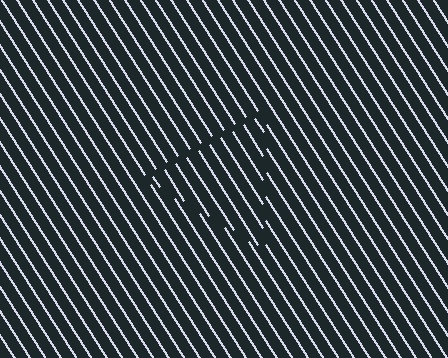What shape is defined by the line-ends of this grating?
An illusory triangle. The interior of the shape contains the same grating, shifted by half a period — the contour is defined by the phase discontinuity where line-ends from the inner and outer gratings abut.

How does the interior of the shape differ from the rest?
The interior of the shape contains the same grating, shifted by half a period — the contour is defined by the phase discontinuity where line-ends from the inner and outer gratings abut.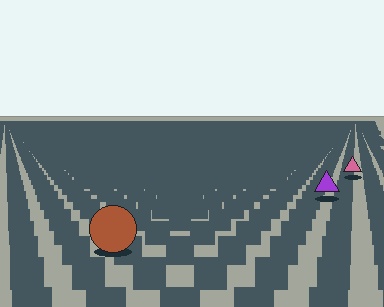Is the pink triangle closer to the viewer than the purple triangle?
No. The purple triangle is closer — you can tell from the texture gradient: the ground texture is coarser near it.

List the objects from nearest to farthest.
From nearest to farthest: the brown circle, the purple triangle, the pink triangle.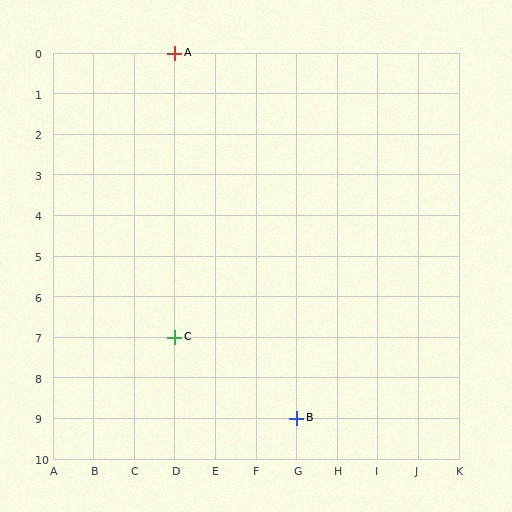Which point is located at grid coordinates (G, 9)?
Point B is at (G, 9).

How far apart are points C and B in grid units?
Points C and B are 3 columns and 2 rows apart (about 3.6 grid units diagonally).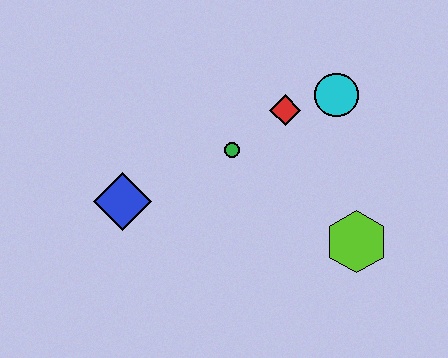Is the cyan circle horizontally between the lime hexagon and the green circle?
Yes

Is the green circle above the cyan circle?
No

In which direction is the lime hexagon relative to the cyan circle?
The lime hexagon is below the cyan circle.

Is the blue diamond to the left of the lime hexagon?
Yes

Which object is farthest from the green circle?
The lime hexagon is farthest from the green circle.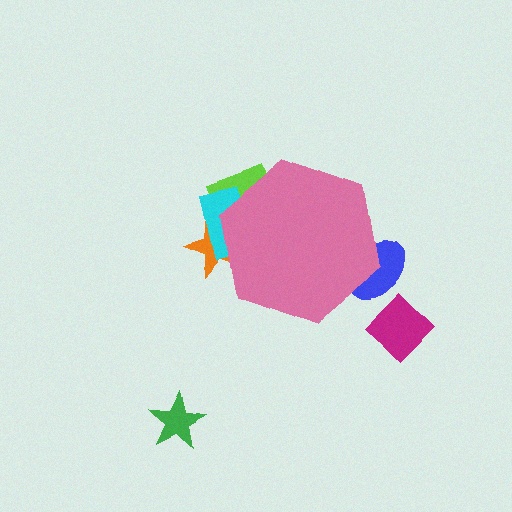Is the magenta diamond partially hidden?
No, the magenta diamond is fully visible.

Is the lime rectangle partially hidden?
Yes, the lime rectangle is partially hidden behind the pink hexagon.